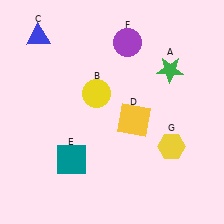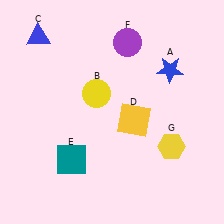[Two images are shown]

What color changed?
The star (A) changed from green in Image 1 to blue in Image 2.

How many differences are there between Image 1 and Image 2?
There is 1 difference between the two images.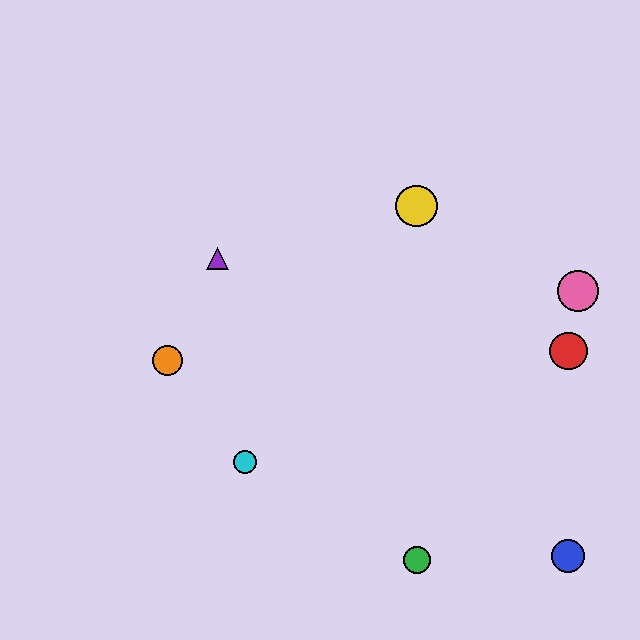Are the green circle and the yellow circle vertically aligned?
Yes, both are at x≈417.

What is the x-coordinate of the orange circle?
The orange circle is at x≈167.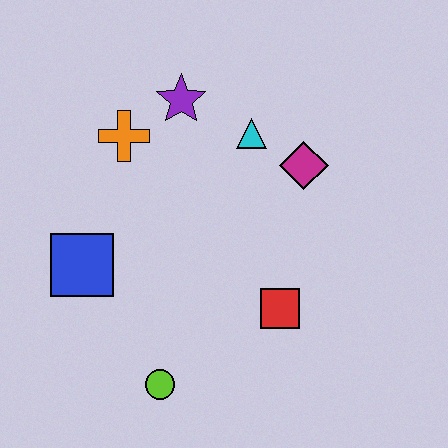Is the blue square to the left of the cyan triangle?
Yes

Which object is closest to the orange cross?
The purple star is closest to the orange cross.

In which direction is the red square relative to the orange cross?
The red square is below the orange cross.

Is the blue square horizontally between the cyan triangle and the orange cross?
No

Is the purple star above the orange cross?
Yes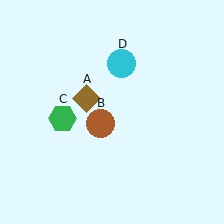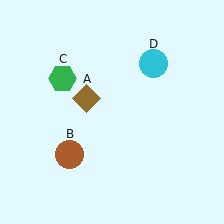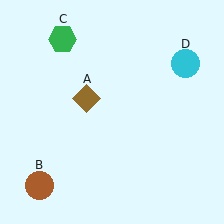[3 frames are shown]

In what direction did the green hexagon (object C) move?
The green hexagon (object C) moved up.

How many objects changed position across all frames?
3 objects changed position: brown circle (object B), green hexagon (object C), cyan circle (object D).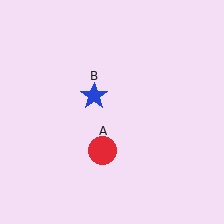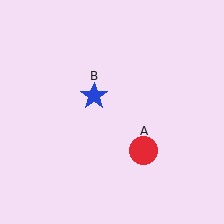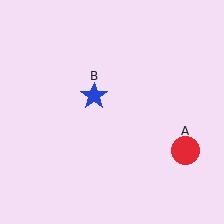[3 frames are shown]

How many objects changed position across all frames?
1 object changed position: red circle (object A).